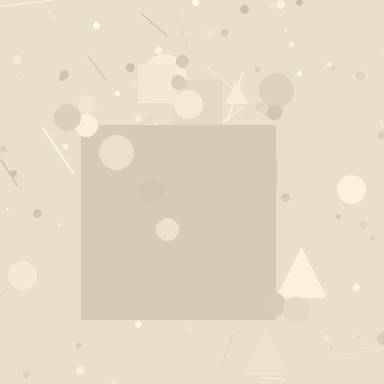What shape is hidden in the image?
A square is hidden in the image.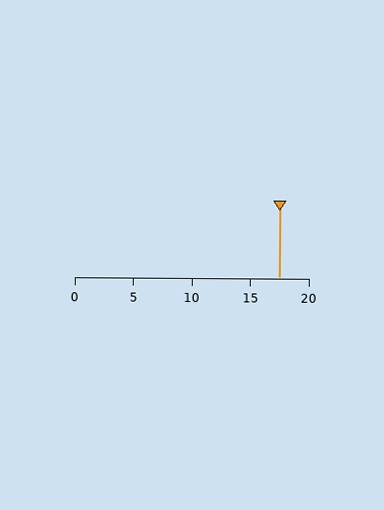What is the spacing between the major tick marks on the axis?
The major ticks are spaced 5 apart.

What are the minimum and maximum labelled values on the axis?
The axis runs from 0 to 20.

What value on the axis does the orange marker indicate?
The marker indicates approximately 17.5.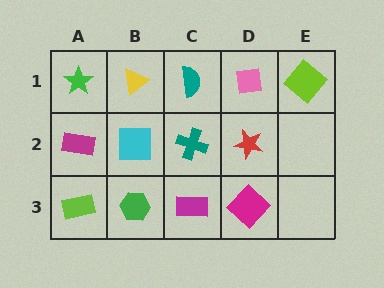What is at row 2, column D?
A red star.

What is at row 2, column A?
A magenta rectangle.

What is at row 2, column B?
A cyan square.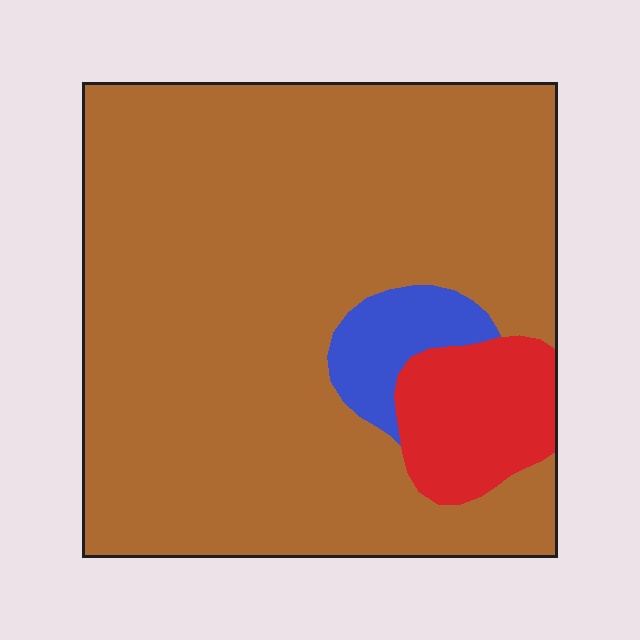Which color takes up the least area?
Blue, at roughly 5%.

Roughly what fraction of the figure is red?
Red takes up about one tenth (1/10) of the figure.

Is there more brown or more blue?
Brown.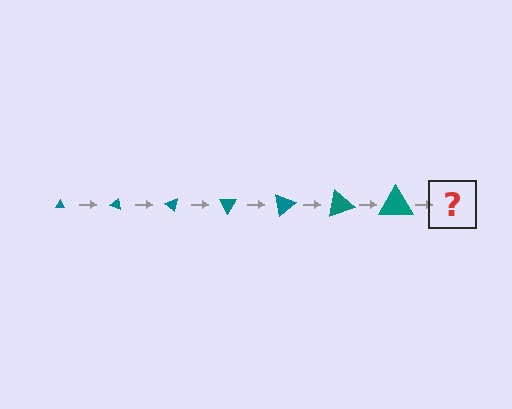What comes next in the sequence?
The next element should be a triangle, larger than the previous one and rotated 140 degrees from the start.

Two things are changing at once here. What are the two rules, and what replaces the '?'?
The two rules are that the triangle grows larger each step and it rotates 20 degrees each step. The '?' should be a triangle, larger than the previous one and rotated 140 degrees from the start.